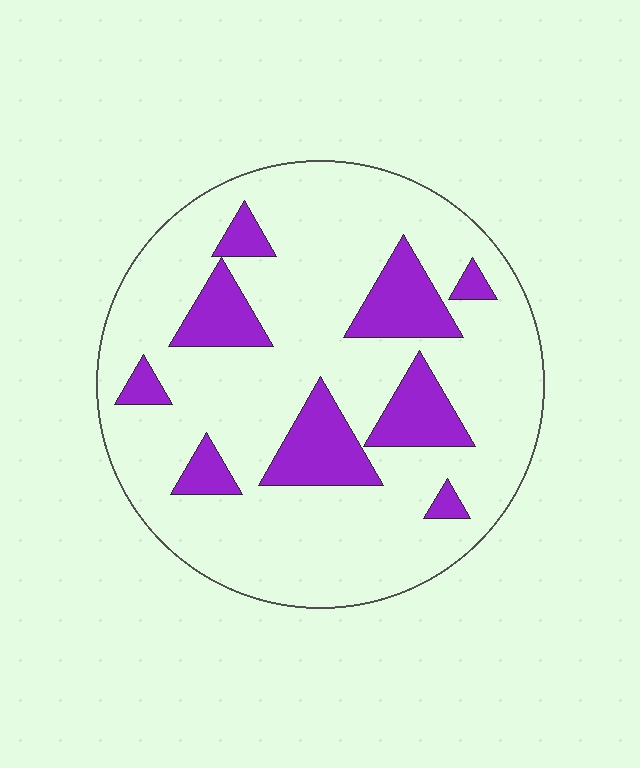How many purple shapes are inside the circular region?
9.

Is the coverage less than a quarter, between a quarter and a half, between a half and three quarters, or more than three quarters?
Less than a quarter.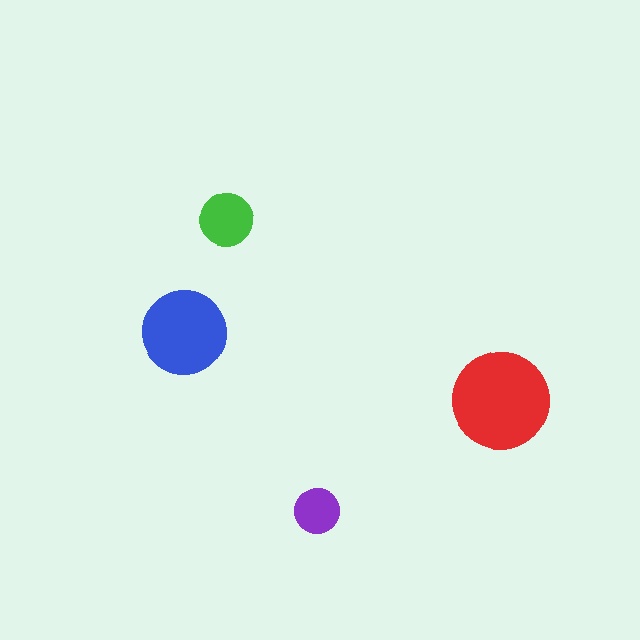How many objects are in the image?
There are 4 objects in the image.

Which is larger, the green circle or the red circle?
The red one.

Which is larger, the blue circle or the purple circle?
The blue one.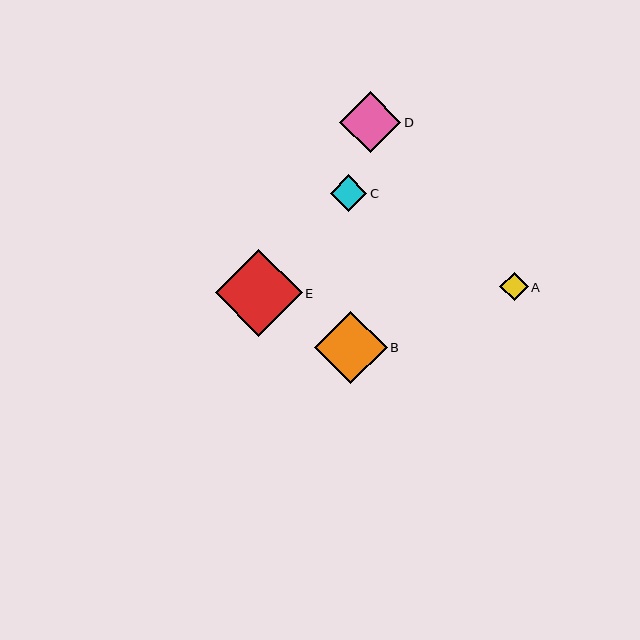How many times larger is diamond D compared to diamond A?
Diamond D is approximately 2.1 times the size of diamond A.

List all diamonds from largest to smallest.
From largest to smallest: E, B, D, C, A.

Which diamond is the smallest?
Diamond A is the smallest with a size of approximately 29 pixels.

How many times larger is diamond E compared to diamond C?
Diamond E is approximately 2.4 times the size of diamond C.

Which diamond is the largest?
Diamond E is the largest with a size of approximately 87 pixels.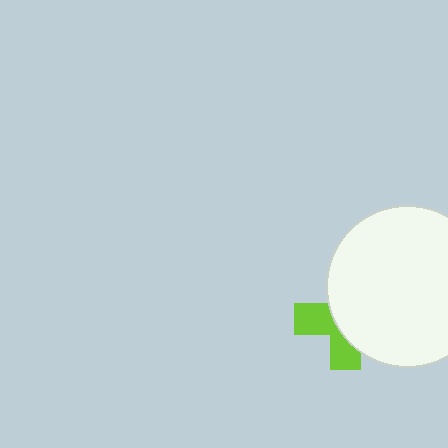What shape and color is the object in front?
The object in front is a white circle.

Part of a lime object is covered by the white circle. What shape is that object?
It is a cross.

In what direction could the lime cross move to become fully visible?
The lime cross could move left. That would shift it out from behind the white circle entirely.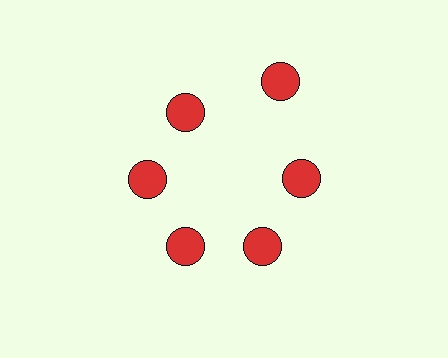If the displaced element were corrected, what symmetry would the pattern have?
It would have 6-fold rotational symmetry — the pattern would map onto itself every 60 degrees.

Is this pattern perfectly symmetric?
No. The 6 red circles are arranged in a ring, but one element near the 1 o'clock position is pushed outward from the center, breaking the 6-fold rotational symmetry.